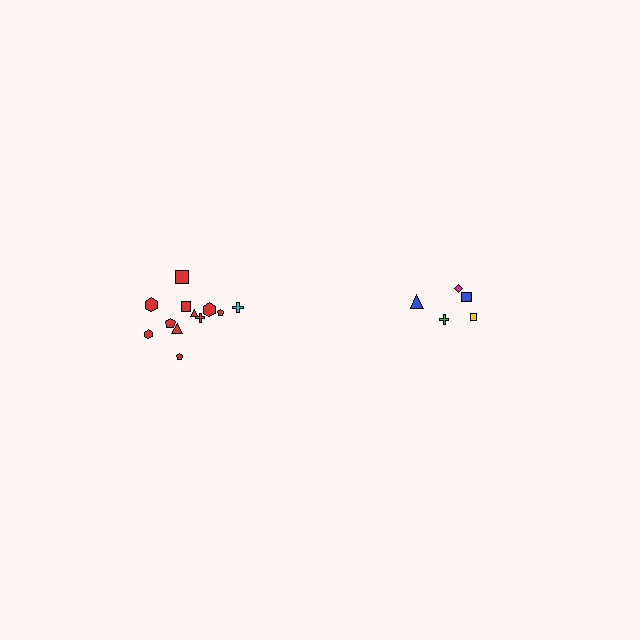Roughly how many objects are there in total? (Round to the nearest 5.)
Roughly 15 objects in total.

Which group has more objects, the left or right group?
The left group.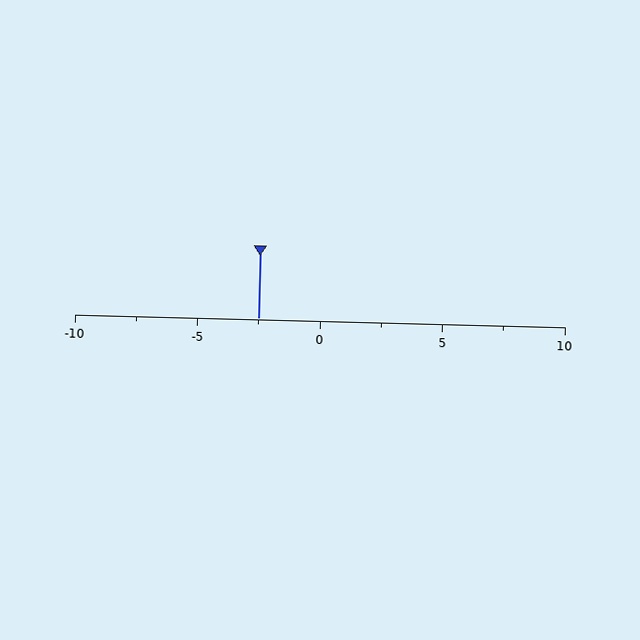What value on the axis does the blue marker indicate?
The marker indicates approximately -2.5.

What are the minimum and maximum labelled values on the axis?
The axis runs from -10 to 10.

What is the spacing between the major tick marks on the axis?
The major ticks are spaced 5 apart.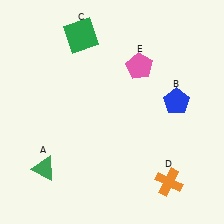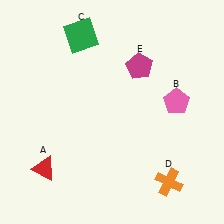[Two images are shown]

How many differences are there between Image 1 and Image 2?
There are 3 differences between the two images.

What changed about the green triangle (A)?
In Image 1, A is green. In Image 2, it changed to red.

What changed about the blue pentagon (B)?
In Image 1, B is blue. In Image 2, it changed to pink.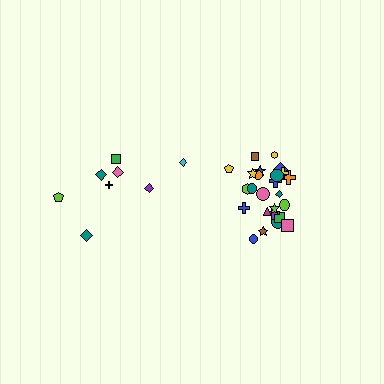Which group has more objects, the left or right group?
The right group.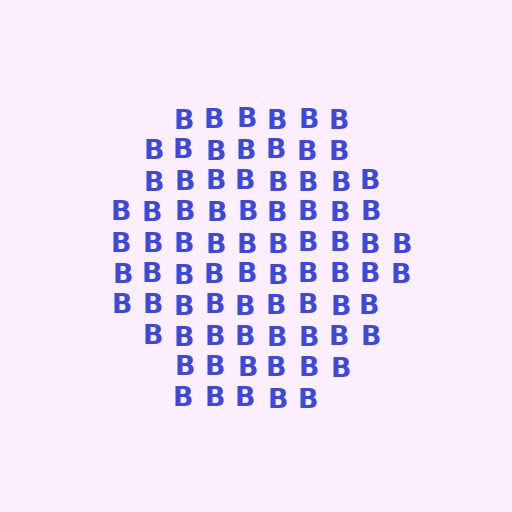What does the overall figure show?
The overall figure shows a hexagon.